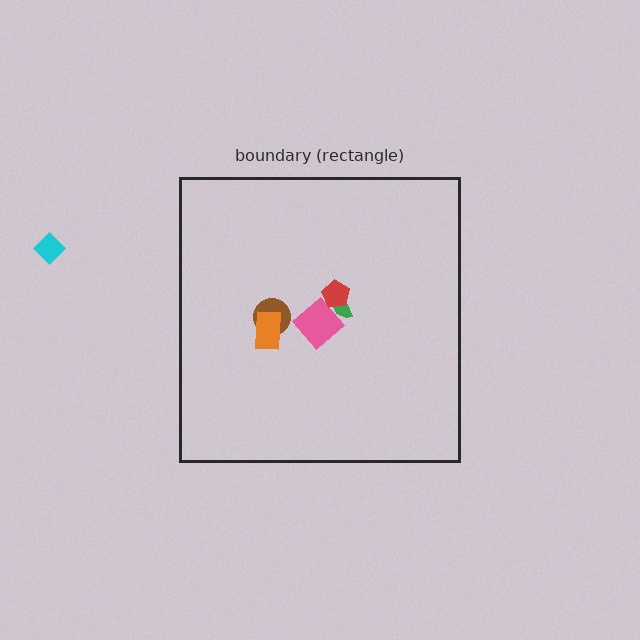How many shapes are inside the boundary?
5 inside, 1 outside.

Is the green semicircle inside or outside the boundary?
Inside.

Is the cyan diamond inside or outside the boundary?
Outside.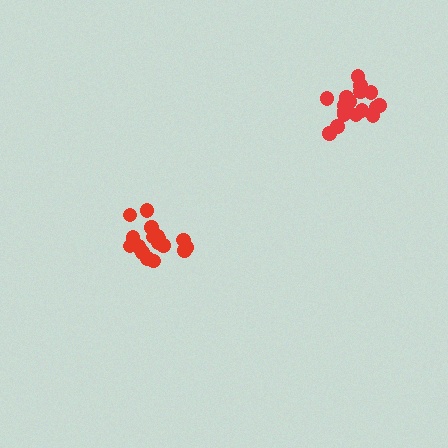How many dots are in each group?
Group 1: 19 dots, Group 2: 18 dots (37 total).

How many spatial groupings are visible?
There are 2 spatial groupings.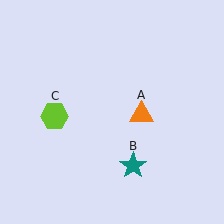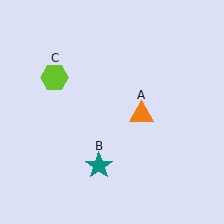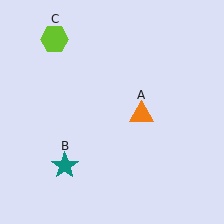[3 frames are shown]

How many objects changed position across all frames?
2 objects changed position: teal star (object B), lime hexagon (object C).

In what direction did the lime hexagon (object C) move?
The lime hexagon (object C) moved up.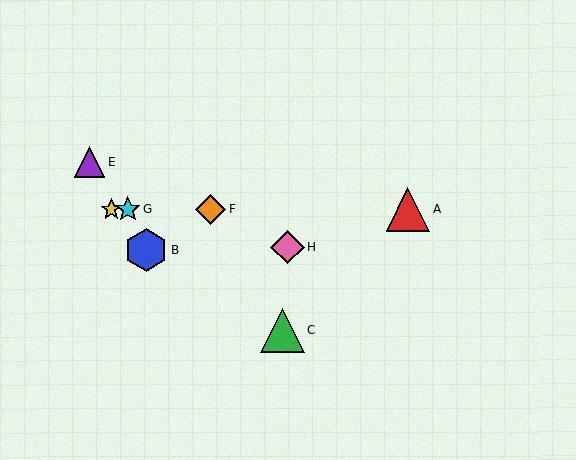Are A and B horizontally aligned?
No, A is at y≈209 and B is at y≈250.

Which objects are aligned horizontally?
Objects A, D, F, G are aligned horizontally.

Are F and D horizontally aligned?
Yes, both are at y≈210.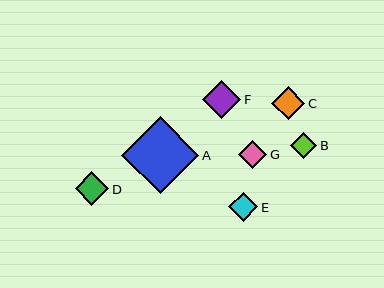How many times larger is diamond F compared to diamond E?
Diamond F is approximately 1.3 times the size of diamond E.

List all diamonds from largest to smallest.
From largest to smallest: A, F, D, C, E, G, B.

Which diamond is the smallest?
Diamond B is the smallest with a size of approximately 26 pixels.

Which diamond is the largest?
Diamond A is the largest with a size of approximately 78 pixels.